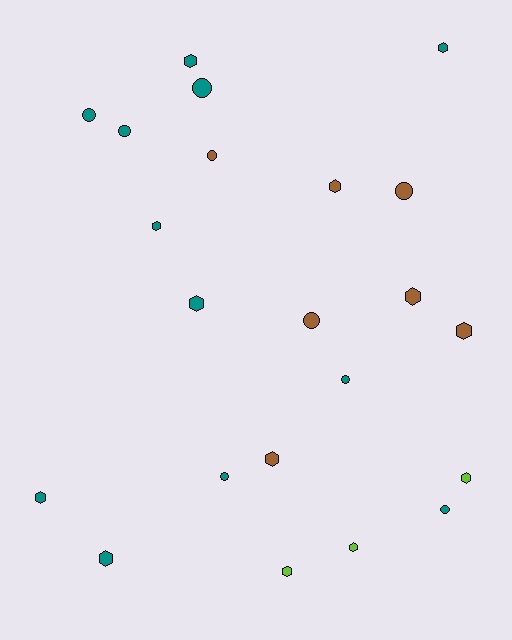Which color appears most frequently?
Teal, with 12 objects.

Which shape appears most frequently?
Hexagon, with 13 objects.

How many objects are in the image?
There are 22 objects.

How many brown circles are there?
There are 3 brown circles.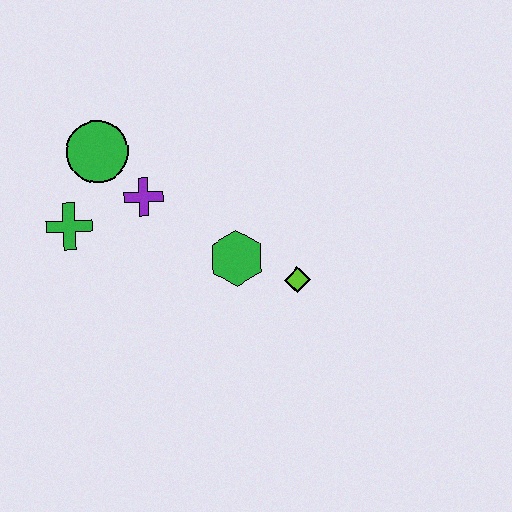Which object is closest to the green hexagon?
The lime diamond is closest to the green hexagon.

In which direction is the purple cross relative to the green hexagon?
The purple cross is to the left of the green hexagon.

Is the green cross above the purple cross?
No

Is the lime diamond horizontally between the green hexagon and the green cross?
No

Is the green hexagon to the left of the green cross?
No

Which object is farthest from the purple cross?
The lime diamond is farthest from the purple cross.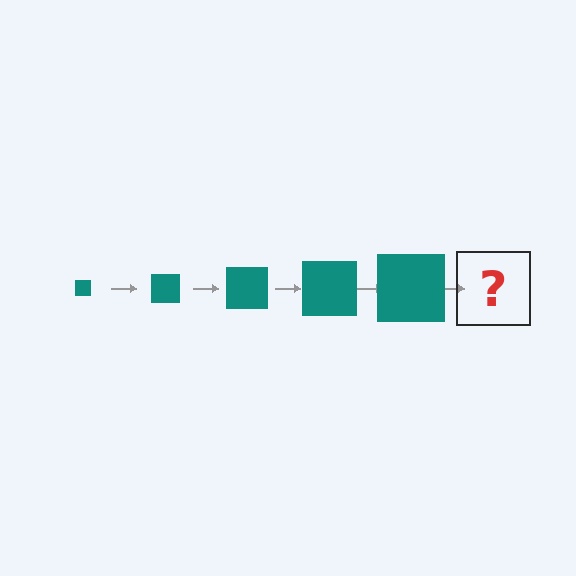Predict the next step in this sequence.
The next step is a teal square, larger than the previous one.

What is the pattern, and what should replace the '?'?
The pattern is that the square gets progressively larger each step. The '?' should be a teal square, larger than the previous one.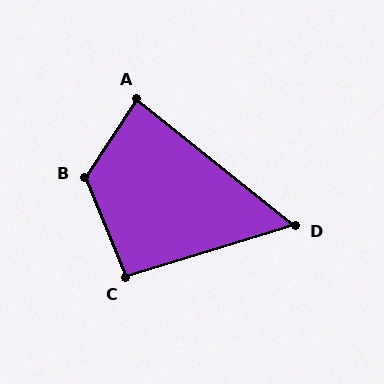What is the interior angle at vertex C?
Approximately 95 degrees (obtuse).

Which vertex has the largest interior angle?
B, at approximately 124 degrees.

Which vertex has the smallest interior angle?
D, at approximately 56 degrees.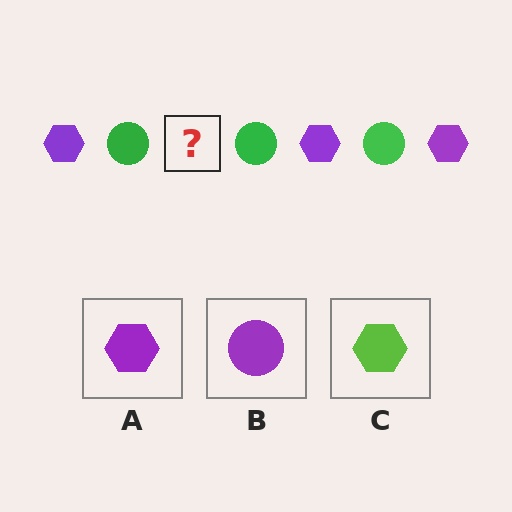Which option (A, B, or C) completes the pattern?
A.